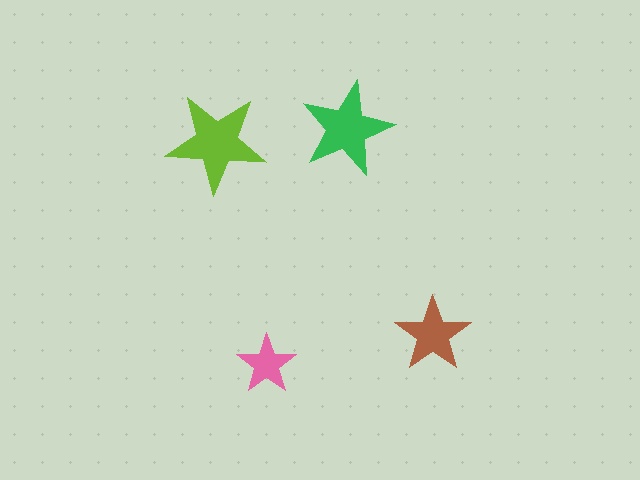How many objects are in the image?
There are 4 objects in the image.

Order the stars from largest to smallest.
the lime one, the green one, the brown one, the pink one.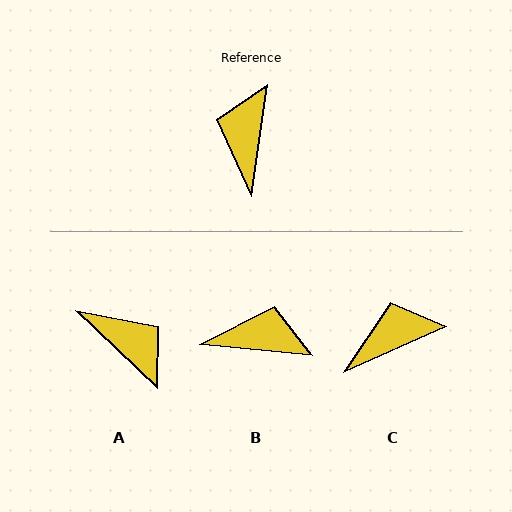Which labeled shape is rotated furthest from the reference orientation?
A, about 125 degrees away.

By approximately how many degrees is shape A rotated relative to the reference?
Approximately 125 degrees clockwise.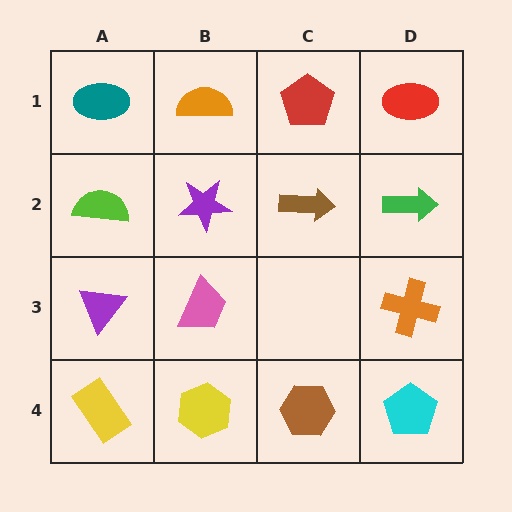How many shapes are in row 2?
4 shapes.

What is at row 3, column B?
A pink trapezoid.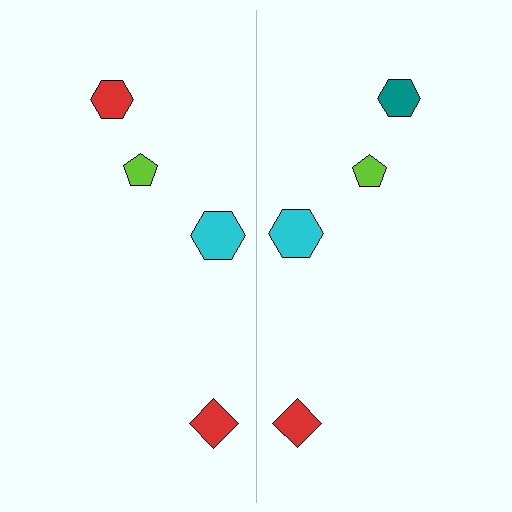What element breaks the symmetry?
The teal hexagon on the right side breaks the symmetry — its mirror counterpart is red.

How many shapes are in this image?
There are 8 shapes in this image.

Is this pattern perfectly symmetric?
No, the pattern is not perfectly symmetric. The teal hexagon on the right side breaks the symmetry — its mirror counterpart is red.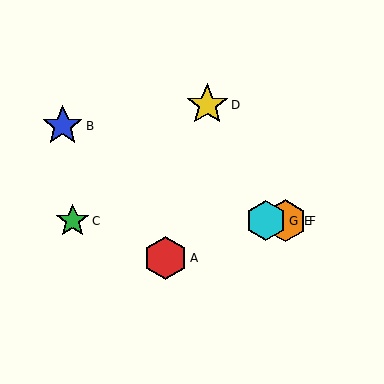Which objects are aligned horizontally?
Objects C, E, F, G are aligned horizontally.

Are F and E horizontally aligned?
Yes, both are at y≈221.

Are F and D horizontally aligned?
No, F is at y≈221 and D is at y≈105.